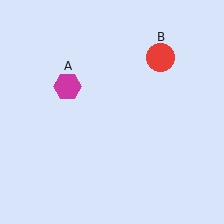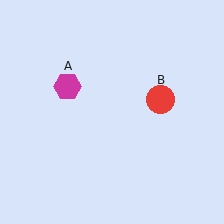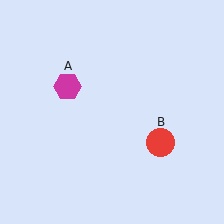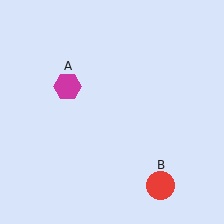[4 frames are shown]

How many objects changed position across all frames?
1 object changed position: red circle (object B).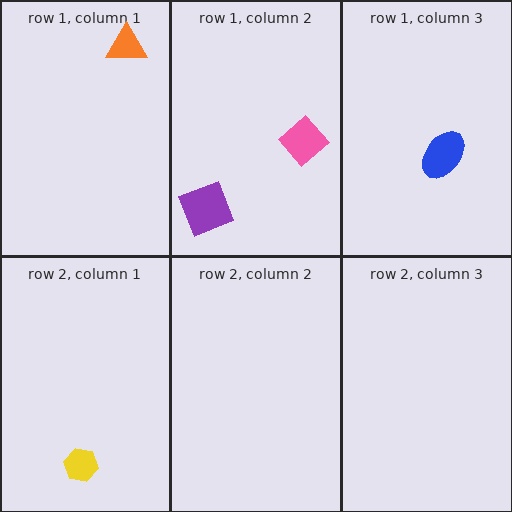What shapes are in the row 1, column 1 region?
The orange triangle.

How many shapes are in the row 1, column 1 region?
1.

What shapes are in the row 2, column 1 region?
The yellow hexagon.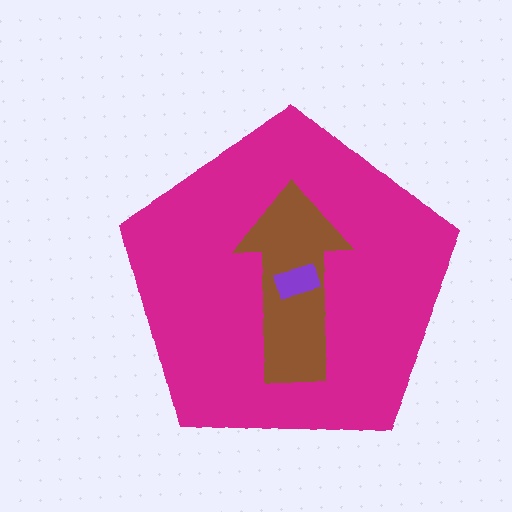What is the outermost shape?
The magenta pentagon.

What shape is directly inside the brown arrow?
The purple rectangle.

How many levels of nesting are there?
3.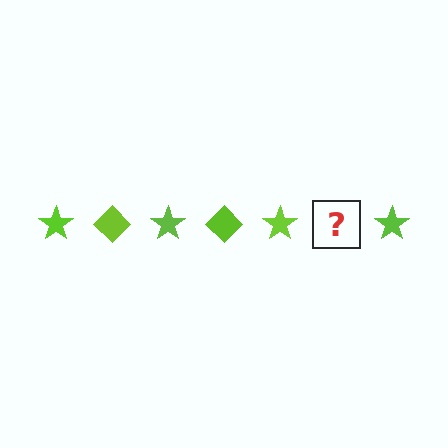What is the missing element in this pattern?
The missing element is a lime diamond.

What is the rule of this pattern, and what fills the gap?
The rule is that the pattern cycles through star, diamond shapes in lime. The gap should be filled with a lime diamond.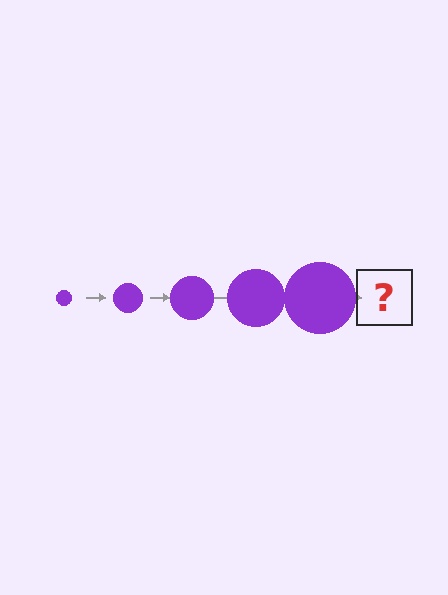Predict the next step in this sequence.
The next step is a purple circle, larger than the previous one.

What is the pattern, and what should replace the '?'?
The pattern is that the circle gets progressively larger each step. The '?' should be a purple circle, larger than the previous one.